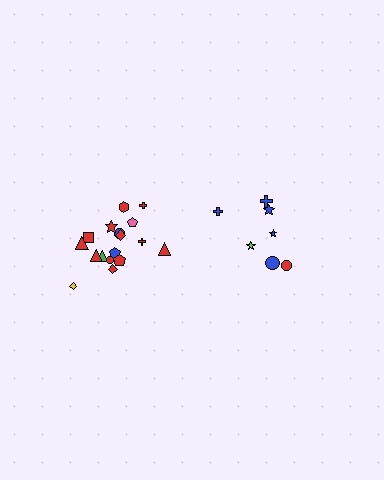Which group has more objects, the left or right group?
The left group.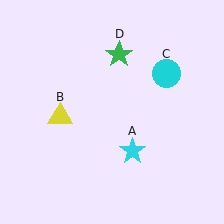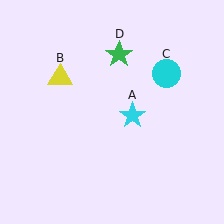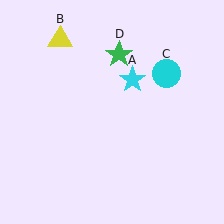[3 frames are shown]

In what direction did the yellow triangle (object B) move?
The yellow triangle (object B) moved up.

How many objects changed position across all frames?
2 objects changed position: cyan star (object A), yellow triangle (object B).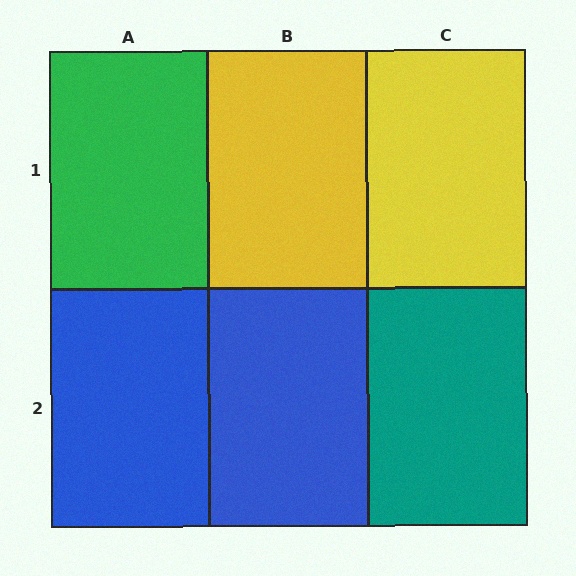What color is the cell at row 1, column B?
Yellow.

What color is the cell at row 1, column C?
Yellow.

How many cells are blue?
2 cells are blue.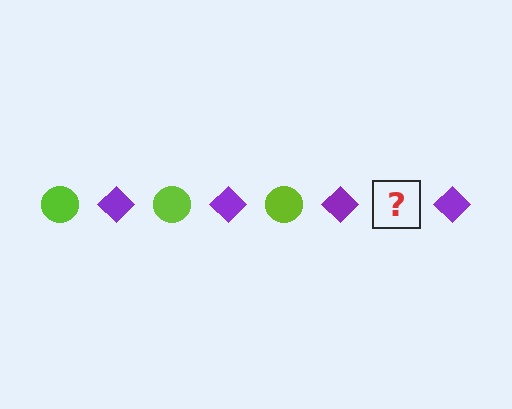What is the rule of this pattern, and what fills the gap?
The rule is that the pattern alternates between lime circle and purple diamond. The gap should be filled with a lime circle.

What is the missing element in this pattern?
The missing element is a lime circle.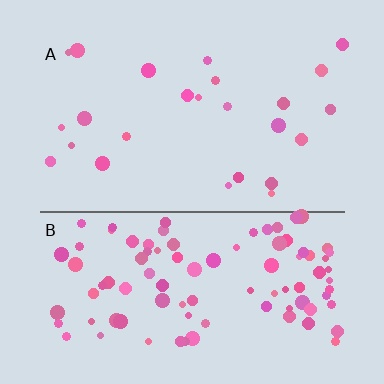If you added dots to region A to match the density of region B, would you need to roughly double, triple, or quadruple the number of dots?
Approximately quadruple.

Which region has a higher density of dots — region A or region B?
B (the bottom).